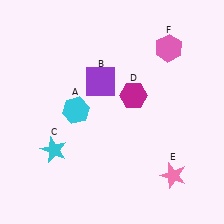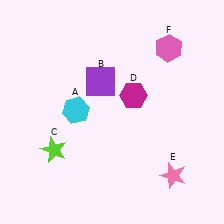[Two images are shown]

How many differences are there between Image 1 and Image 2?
There is 1 difference between the two images.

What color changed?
The star (C) changed from cyan in Image 1 to lime in Image 2.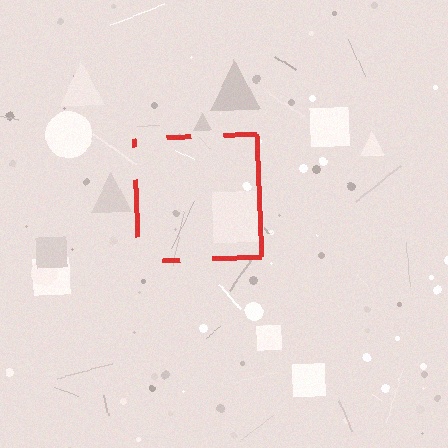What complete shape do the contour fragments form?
The contour fragments form a square.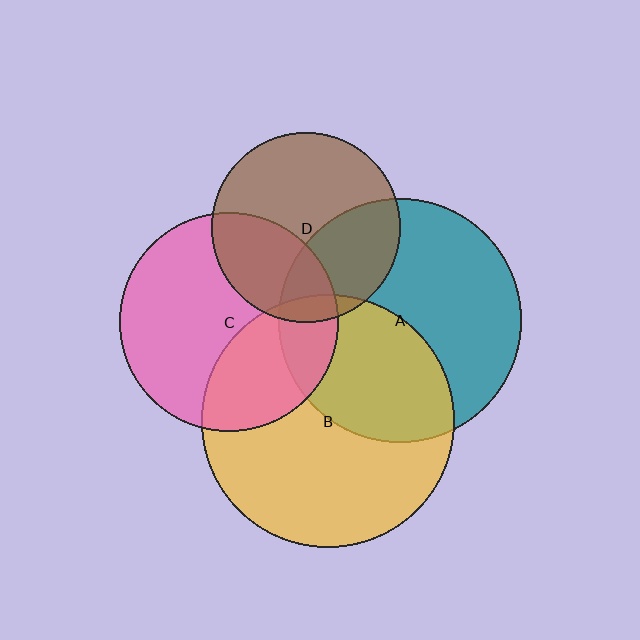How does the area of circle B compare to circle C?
Approximately 1.3 times.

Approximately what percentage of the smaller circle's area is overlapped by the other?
Approximately 35%.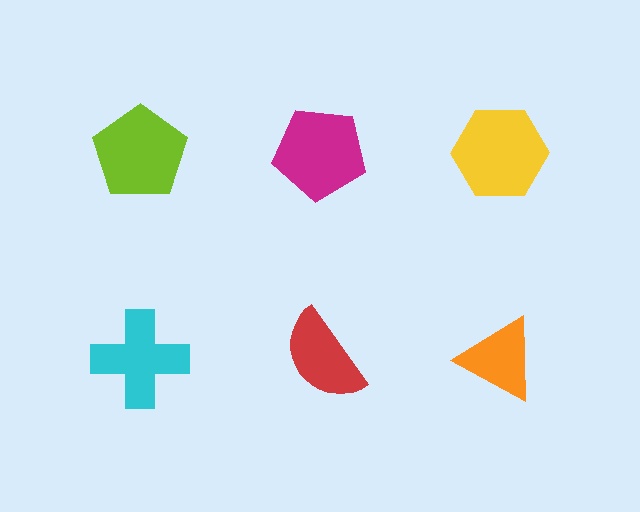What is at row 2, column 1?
A cyan cross.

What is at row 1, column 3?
A yellow hexagon.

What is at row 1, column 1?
A lime pentagon.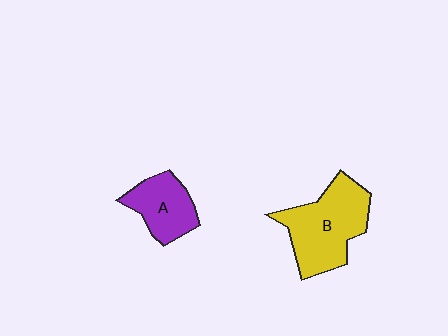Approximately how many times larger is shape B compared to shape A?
Approximately 1.7 times.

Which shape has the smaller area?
Shape A (purple).